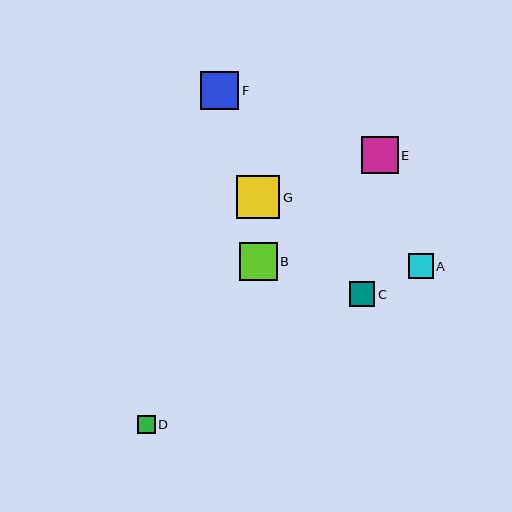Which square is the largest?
Square G is the largest with a size of approximately 43 pixels.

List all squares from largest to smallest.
From largest to smallest: G, F, B, E, C, A, D.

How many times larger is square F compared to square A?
Square F is approximately 1.5 times the size of square A.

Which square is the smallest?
Square D is the smallest with a size of approximately 18 pixels.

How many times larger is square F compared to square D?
Square F is approximately 2.1 times the size of square D.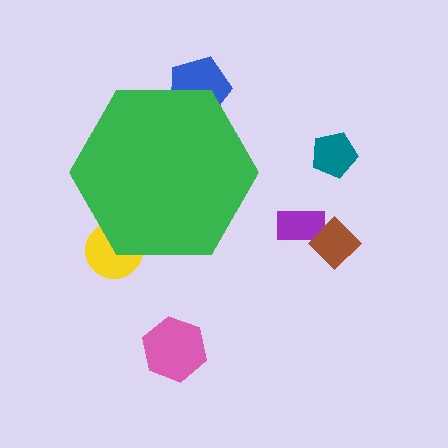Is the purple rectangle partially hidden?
No, the purple rectangle is fully visible.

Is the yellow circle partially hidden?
Yes, the yellow circle is partially hidden behind the green hexagon.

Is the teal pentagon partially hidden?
No, the teal pentagon is fully visible.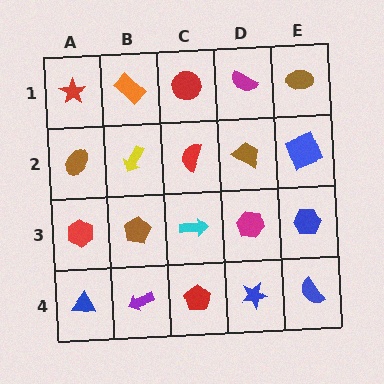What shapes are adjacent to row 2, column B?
An orange rectangle (row 1, column B), a brown pentagon (row 3, column B), a brown ellipse (row 2, column A), a red semicircle (row 2, column C).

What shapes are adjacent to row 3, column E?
A blue square (row 2, column E), a blue semicircle (row 4, column E), a magenta hexagon (row 3, column D).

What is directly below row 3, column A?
A blue triangle.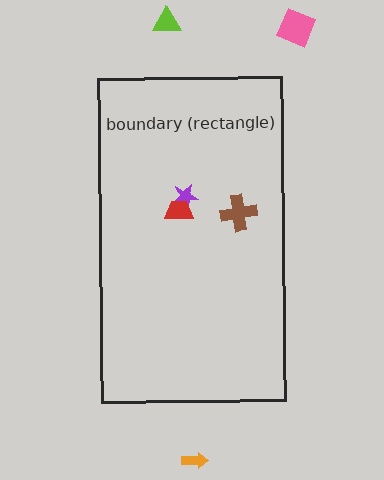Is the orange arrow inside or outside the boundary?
Outside.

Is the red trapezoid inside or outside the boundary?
Inside.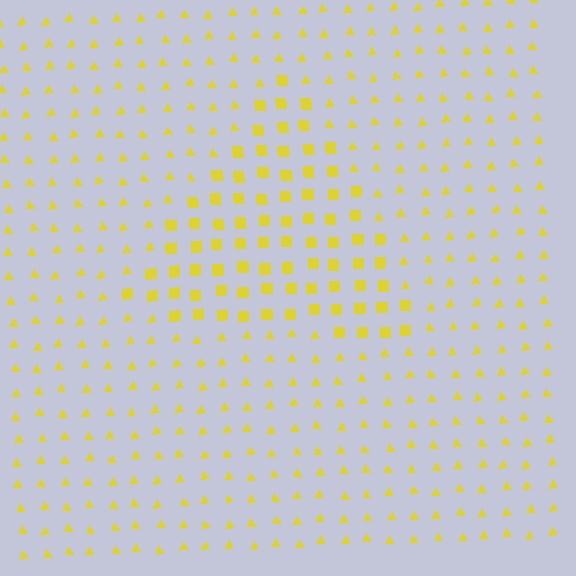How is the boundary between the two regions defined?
The boundary is defined by a change in element shape: squares inside vs. triangles outside. All elements share the same color and spacing.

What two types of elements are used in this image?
The image uses squares inside the triangle region and triangles outside it.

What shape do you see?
I see a triangle.